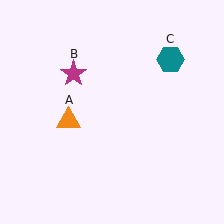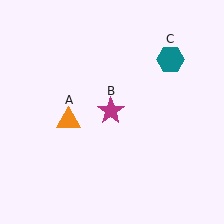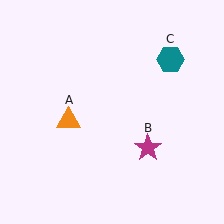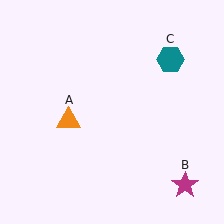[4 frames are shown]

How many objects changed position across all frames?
1 object changed position: magenta star (object B).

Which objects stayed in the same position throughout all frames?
Orange triangle (object A) and teal hexagon (object C) remained stationary.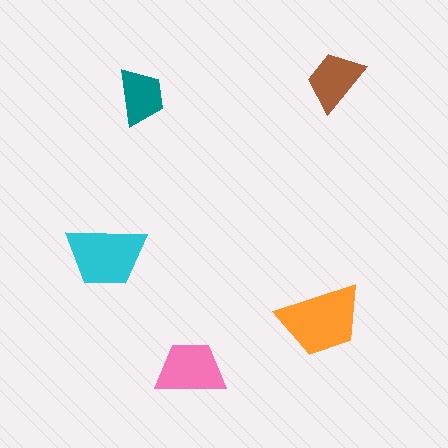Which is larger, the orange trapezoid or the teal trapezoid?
The orange one.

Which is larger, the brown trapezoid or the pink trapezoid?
The pink one.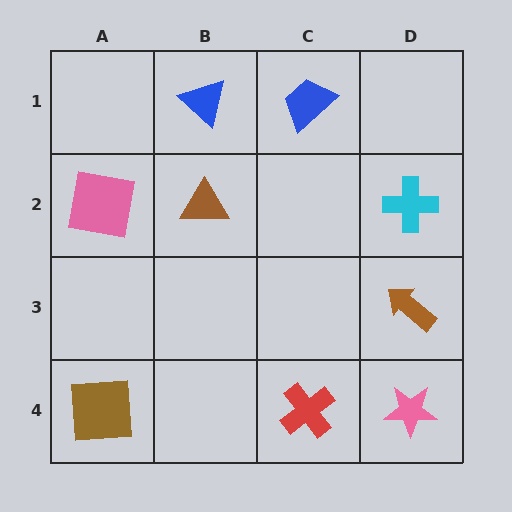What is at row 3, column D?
A brown arrow.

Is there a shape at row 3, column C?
No, that cell is empty.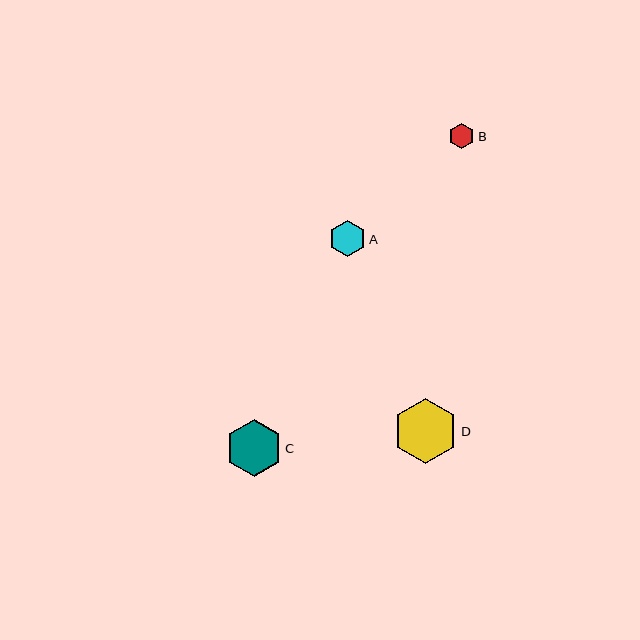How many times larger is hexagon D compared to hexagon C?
Hexagon D is approximately 1.2 times the size of hexagon C.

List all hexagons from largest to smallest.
From largest to smallest: D, C, A, B.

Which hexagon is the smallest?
Hexagon B is the smallest with a size of approximately 25 pixels.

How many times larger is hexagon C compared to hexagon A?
Hexagon C is approximately 1.6 times the size of hexagon A.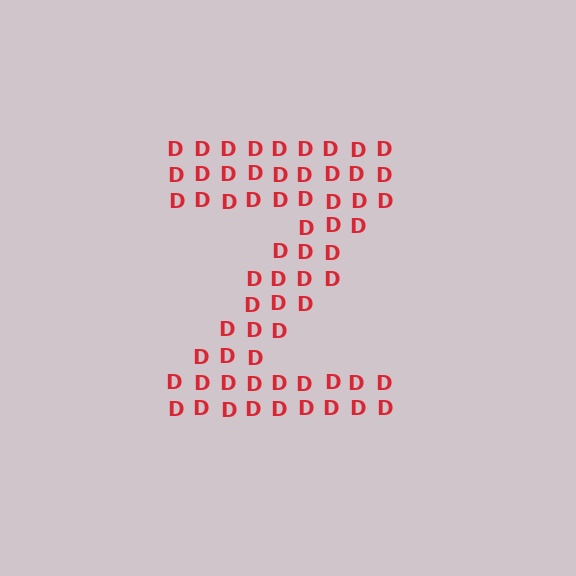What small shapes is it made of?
It is made of small letter D's.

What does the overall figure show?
The overall figure shows the letter Z.